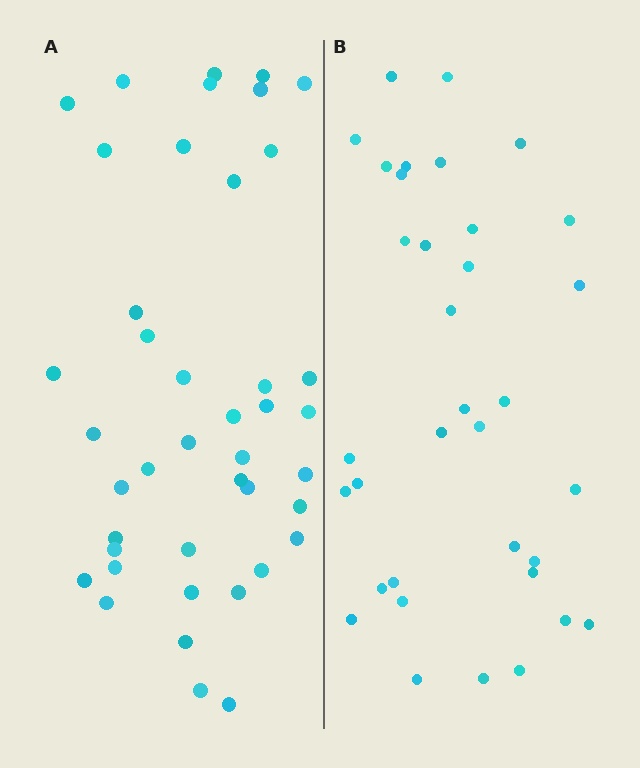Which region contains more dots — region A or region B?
Region A (the left region) has more dots.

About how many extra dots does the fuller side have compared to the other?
Region A has roughly 8 or so more dots than region B.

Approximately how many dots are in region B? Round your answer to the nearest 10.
About 40 dots. (The exact count is 35, which rounds to 40.)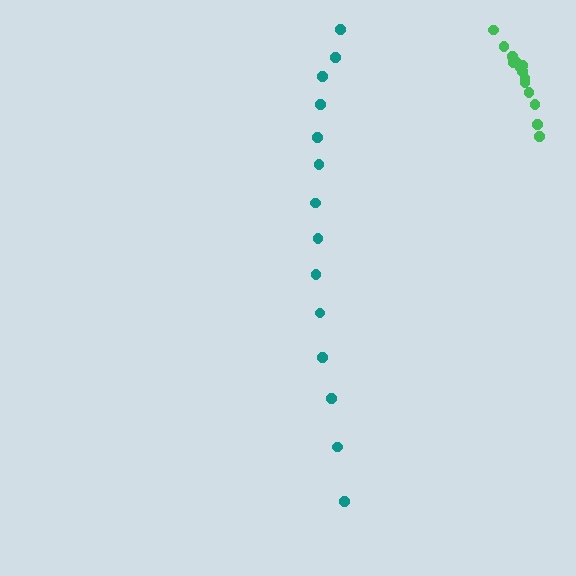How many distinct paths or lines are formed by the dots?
There are 2 distinct paths.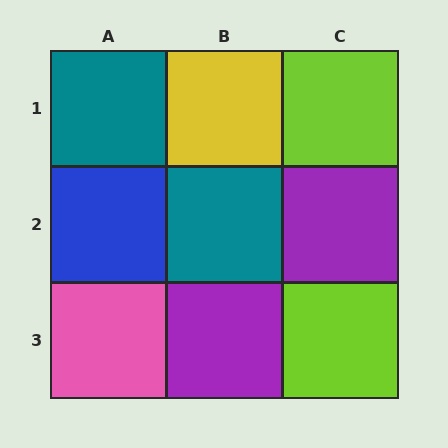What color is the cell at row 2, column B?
Teal.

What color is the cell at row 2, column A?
Blue.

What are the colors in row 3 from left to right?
Pink, purple, lime.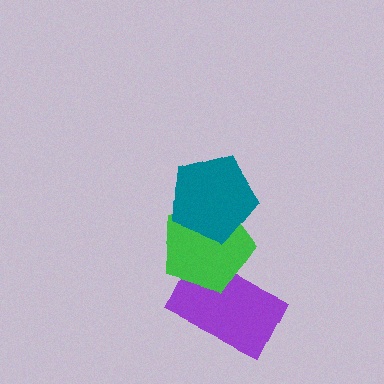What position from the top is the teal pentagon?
The teal pentagon is 1st from the top.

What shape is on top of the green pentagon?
The teal pentagon is on top of the green pentagon.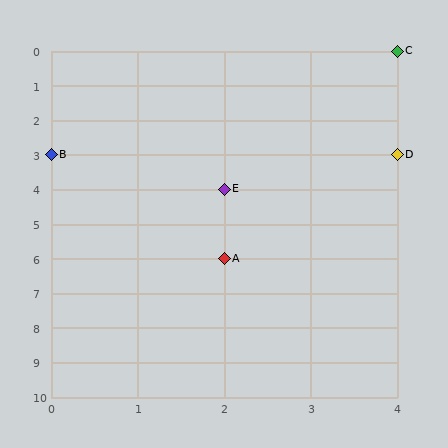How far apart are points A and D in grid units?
Points A and D are 2 columns and 3 rows apart (about 3.6 grid units diagonally).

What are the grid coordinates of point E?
Point E is at grid coordinates (2, 4).